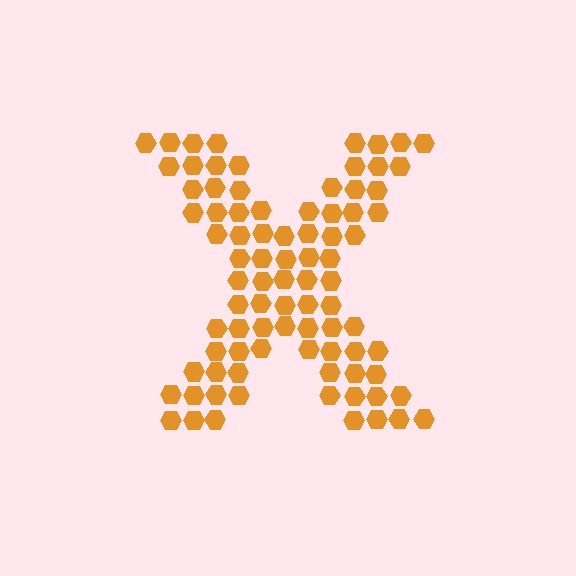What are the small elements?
The small elements are hexagons.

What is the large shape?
The large shape is the letter X.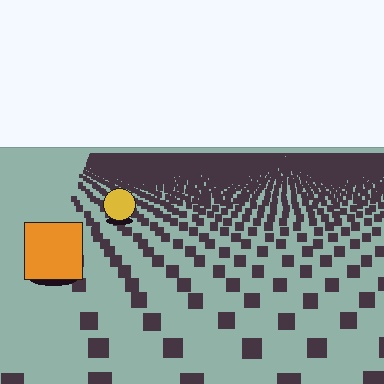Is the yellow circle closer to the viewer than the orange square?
No. The orange square is closer — you can tell from the texture gradient: the ground texture is coarser near it.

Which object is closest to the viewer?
The orange square is closest. The texture marks near it are larger and more spread out.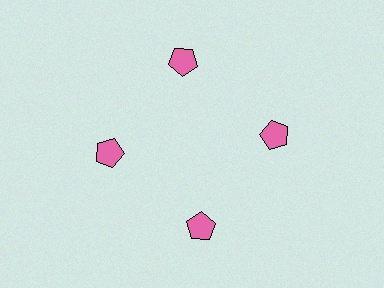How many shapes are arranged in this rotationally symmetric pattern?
There are 4 shapes, arranged in 4 groups of 1.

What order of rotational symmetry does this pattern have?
This pattern has 4-fold rotational symmetry.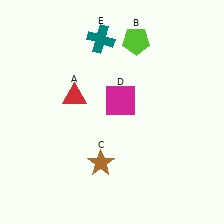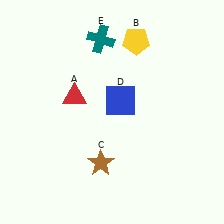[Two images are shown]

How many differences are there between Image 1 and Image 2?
There are 2 differences between the two images.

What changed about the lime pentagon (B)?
In Image 1, B is lime. In Image 2, it changed to yellow.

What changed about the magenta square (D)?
In Image 1, D is magenta. In Image 2, it changed to blue.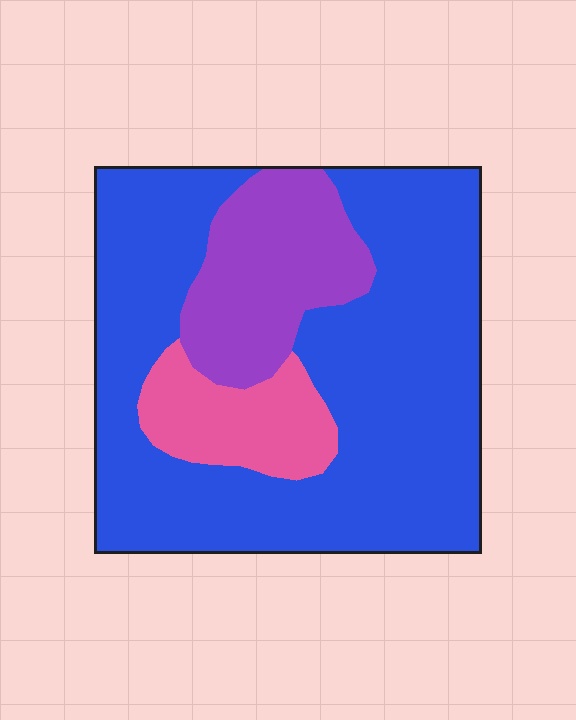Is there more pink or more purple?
Purple.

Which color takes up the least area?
Pink, at roughly 10%.